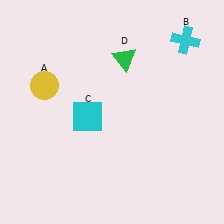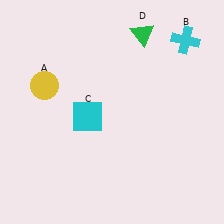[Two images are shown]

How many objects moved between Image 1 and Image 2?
1 object moved between the two images.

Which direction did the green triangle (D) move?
The green triangle (D) moved up.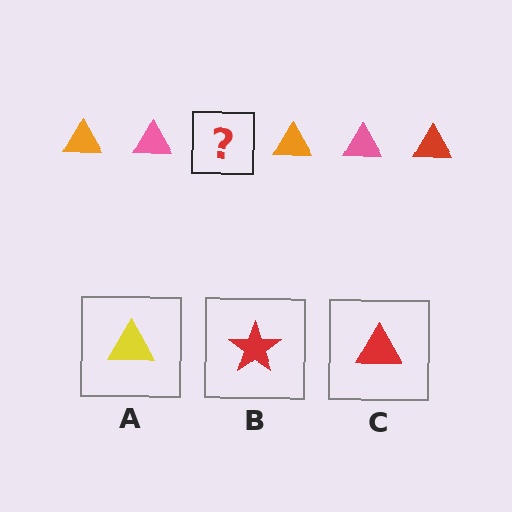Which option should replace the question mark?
Option C.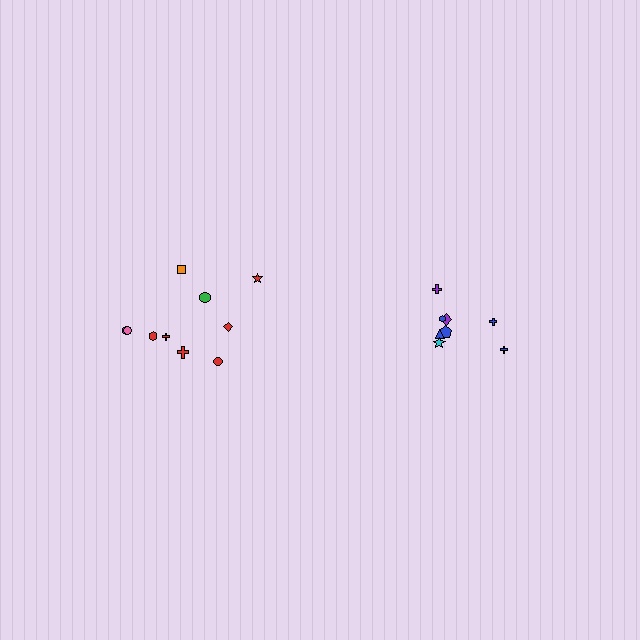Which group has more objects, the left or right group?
The left group.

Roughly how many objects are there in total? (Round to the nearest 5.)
Roughly 20 objects in total.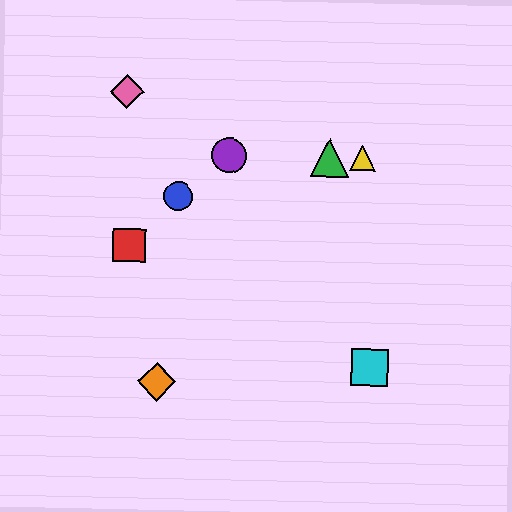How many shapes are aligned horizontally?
3 shapes (the green triangle, the yellow triangle, the purple circle) are aligned horizontally.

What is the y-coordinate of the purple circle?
The purple circle is at y≈155.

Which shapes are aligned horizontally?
The green triangle, the yellow triangle, the purple circle are aligned horizontally.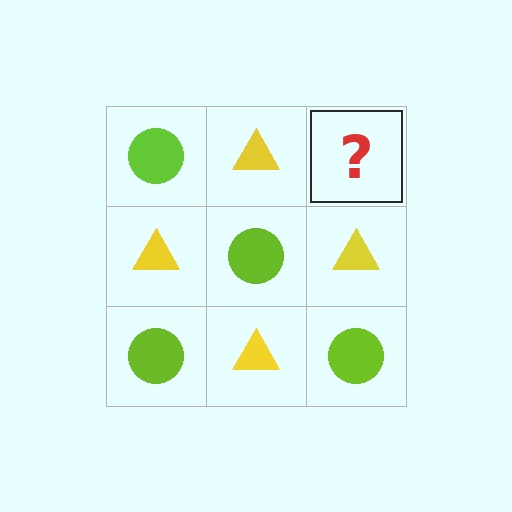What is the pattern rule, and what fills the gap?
The rule is that it alternates lime circle and yellow triangle in a checkerboard pattern. The gap should be filled with a lime circle.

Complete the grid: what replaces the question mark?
The question mark should be replaced with a lime circle.